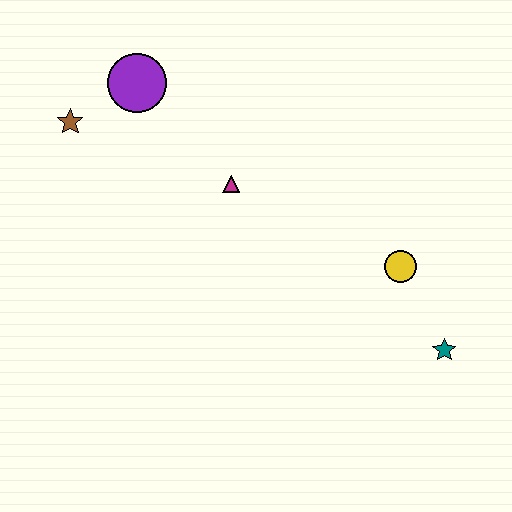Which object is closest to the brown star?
The purple circle is closest to the brown star.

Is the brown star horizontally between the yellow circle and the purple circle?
No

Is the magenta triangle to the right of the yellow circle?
No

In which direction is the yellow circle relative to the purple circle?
The yellow circle is to the right of the purple circle.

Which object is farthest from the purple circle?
The teal star is farthest from the purple circle.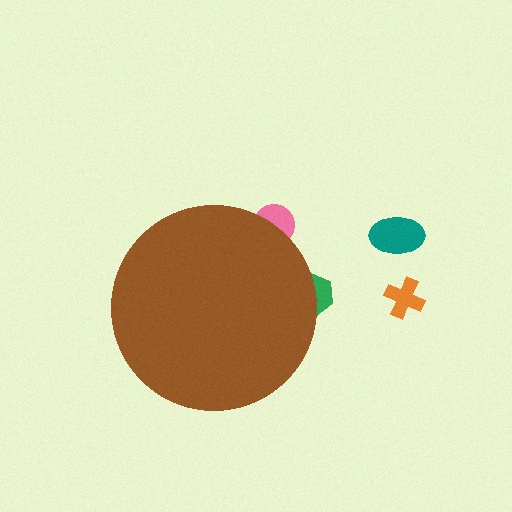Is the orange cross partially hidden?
No, the orange cross is fully visible.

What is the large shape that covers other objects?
A brown circle.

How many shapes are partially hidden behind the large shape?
2 shapes are partially hidden.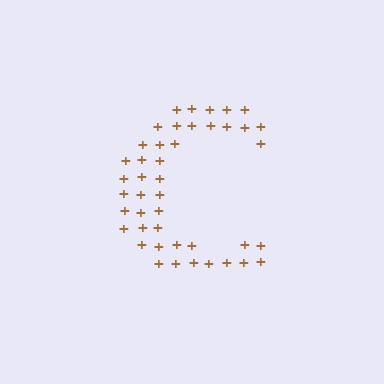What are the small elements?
The small elements are plus signs.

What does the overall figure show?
The overall figure shows the letter C.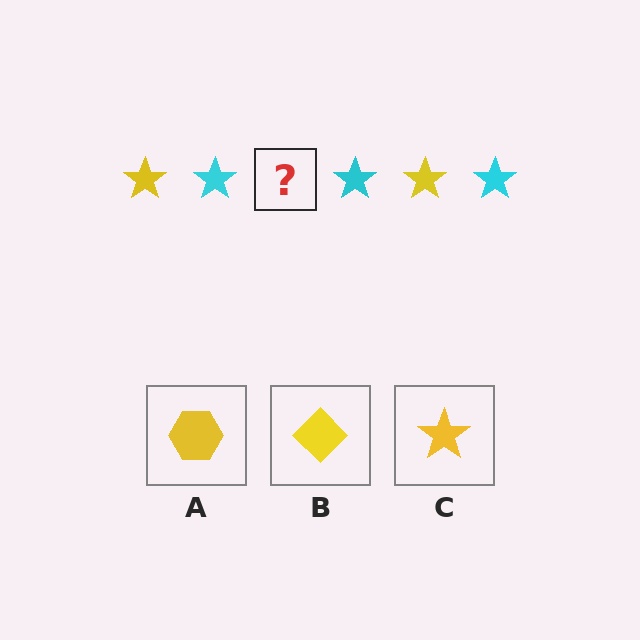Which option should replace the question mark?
Option C.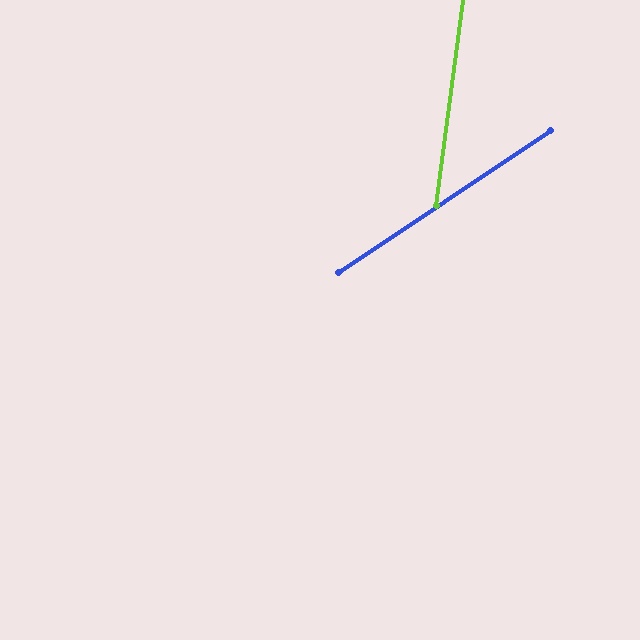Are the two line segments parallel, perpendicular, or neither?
Neither parallel nor perpendicular — they differ by about 49°.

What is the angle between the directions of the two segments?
Approximately 49 degrees.